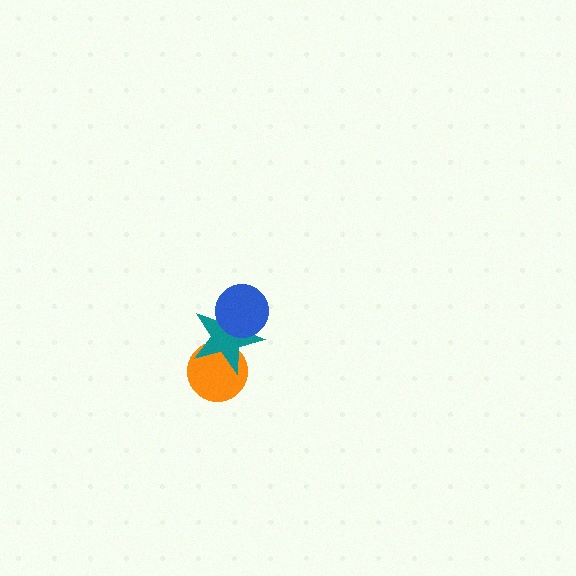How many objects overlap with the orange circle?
1 object overlaps with the orange circle.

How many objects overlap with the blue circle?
1 object overlaps with the blue circle.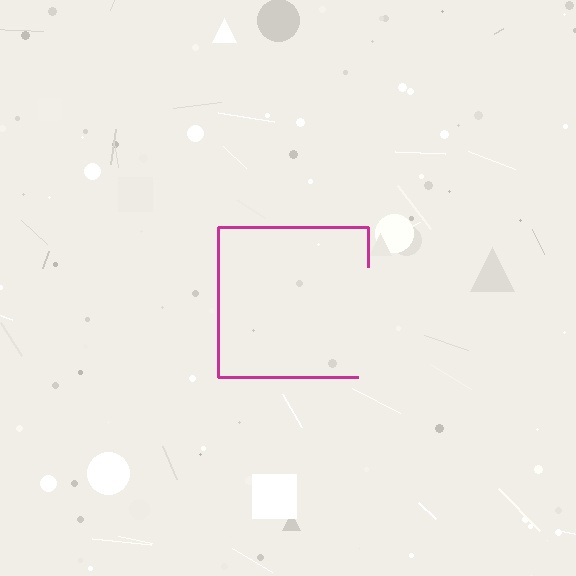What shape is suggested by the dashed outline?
The dashed outline suggests a square.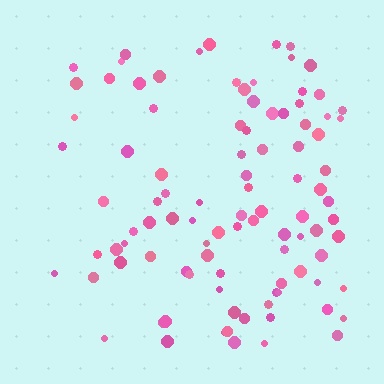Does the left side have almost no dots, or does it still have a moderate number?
Still a moderate number, just noticeably fewer than the right.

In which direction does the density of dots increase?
From left to right, with the right side densest.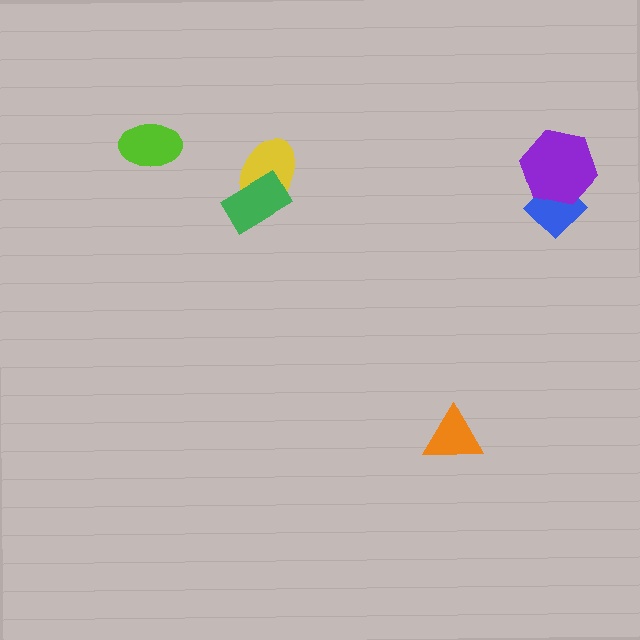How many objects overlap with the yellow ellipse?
1 object overlaps with the yellow ellipse.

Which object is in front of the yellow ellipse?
The green rectangle is in front of the yellow ellipse.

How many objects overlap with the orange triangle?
0 objects overlap with the orange triangle.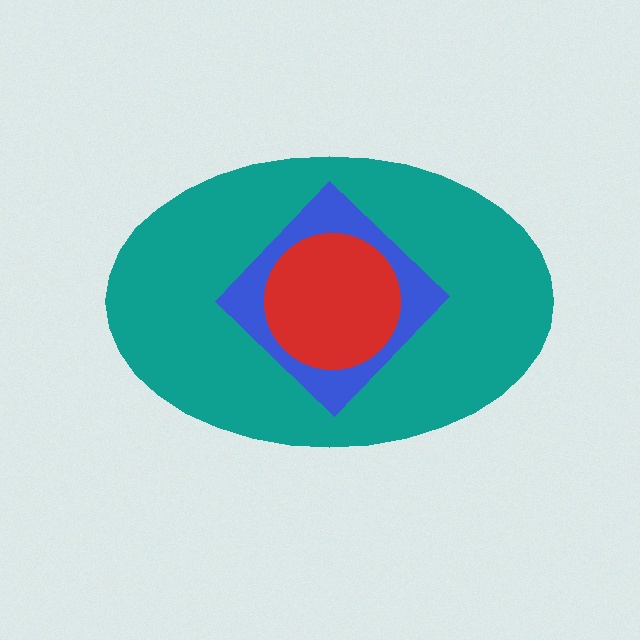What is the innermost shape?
The red circle.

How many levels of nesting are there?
3.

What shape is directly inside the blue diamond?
The red circle.